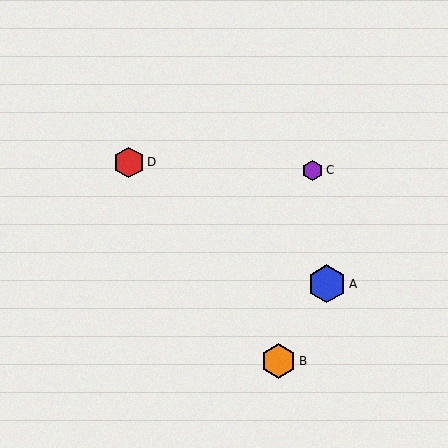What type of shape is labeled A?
Shape A is a blue hexagon.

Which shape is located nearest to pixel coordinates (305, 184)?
The purple hexagon (labeled C) at (313, 171) is nearest to that location.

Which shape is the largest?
The blue hexagon (labeled A) is the largest.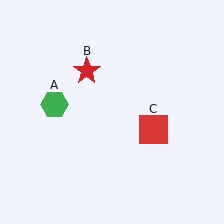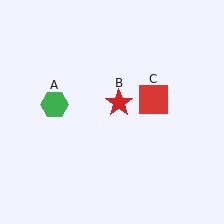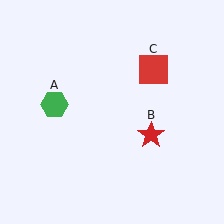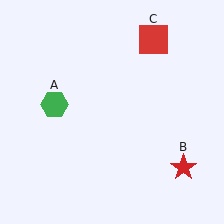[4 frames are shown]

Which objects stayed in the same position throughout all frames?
Green hexagon (object A) remained stationary.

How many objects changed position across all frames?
2 objects changed position: red star (object B), red square (object C).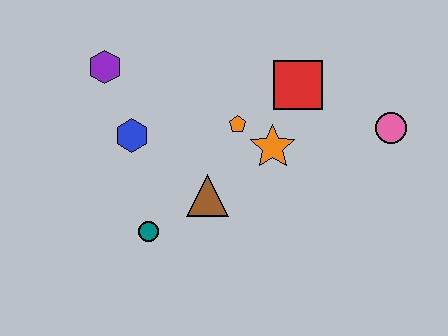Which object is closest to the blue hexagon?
The purple hexagon is closest to the blue hexagon.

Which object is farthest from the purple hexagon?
The pink circle is farthest from the purple hexagon.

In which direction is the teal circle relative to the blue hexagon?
The teal circle is below the blue hexagon.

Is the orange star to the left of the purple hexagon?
No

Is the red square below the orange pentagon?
No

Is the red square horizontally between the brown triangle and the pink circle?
Yes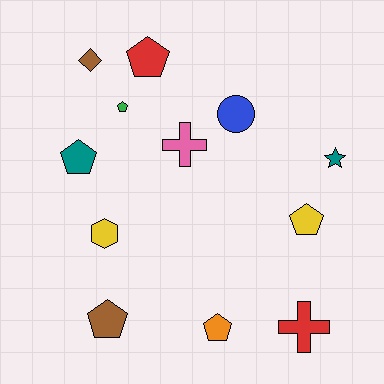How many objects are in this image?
There are 12 objects.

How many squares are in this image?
There are no squares.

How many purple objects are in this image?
There are no purple objects.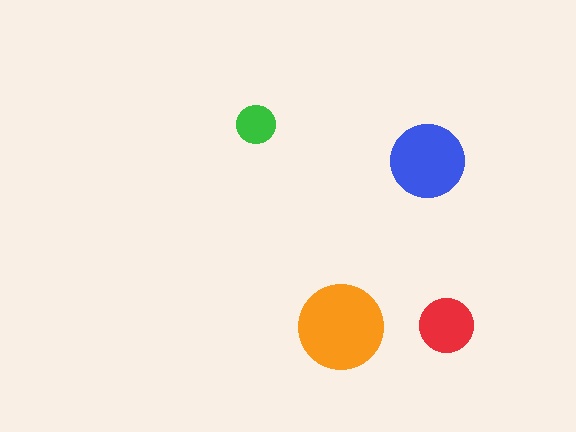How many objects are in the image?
There are 4 objects in the image.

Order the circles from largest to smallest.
the orange one, the blue one, the red one, the green one.